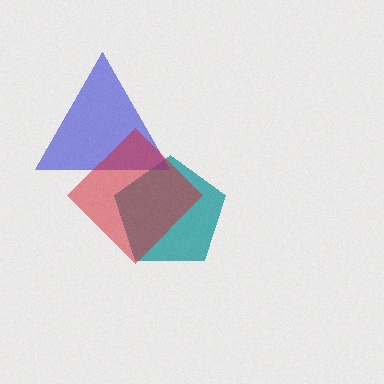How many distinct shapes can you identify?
There are 3 distinct shapes: a teal pentagon, a blue triangle, a red diamond.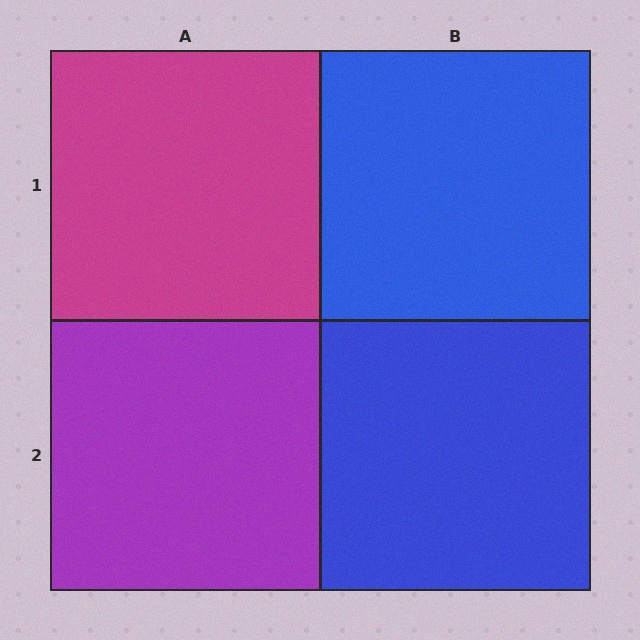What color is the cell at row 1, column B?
Blue.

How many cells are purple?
1 cell is purple.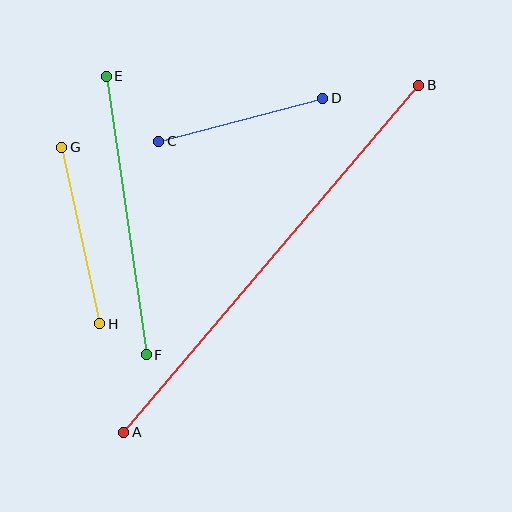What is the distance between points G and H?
The distance is approximately 180 pixels.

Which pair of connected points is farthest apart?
Points A and B are farthest apart.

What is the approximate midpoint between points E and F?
The midpoint is at approximately (126, 215) pixels.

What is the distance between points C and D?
The distance is approximately 169 pixels.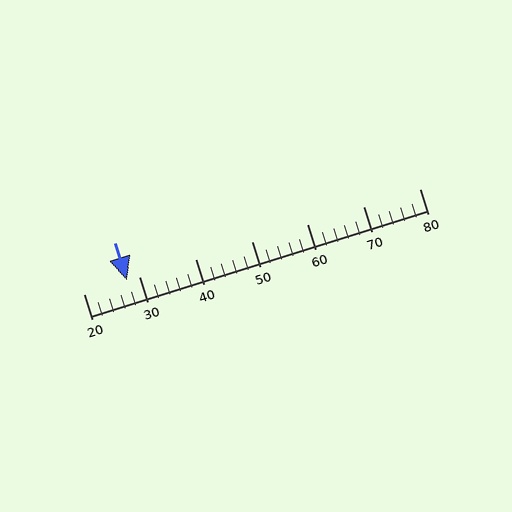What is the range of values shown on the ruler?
The ruler shows values from 20 to 80.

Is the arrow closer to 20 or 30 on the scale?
The arrow is closer to 30.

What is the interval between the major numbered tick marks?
The major tick marks are spaced 10 units apart.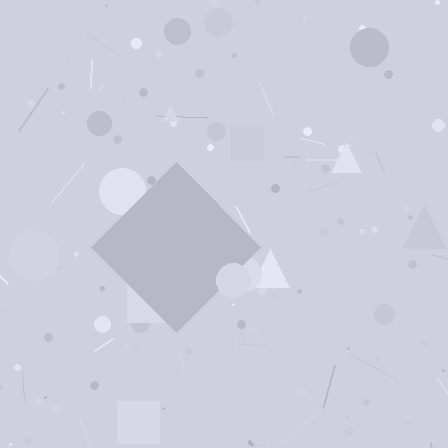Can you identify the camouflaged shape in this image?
The camouflaged shape is a diamond.